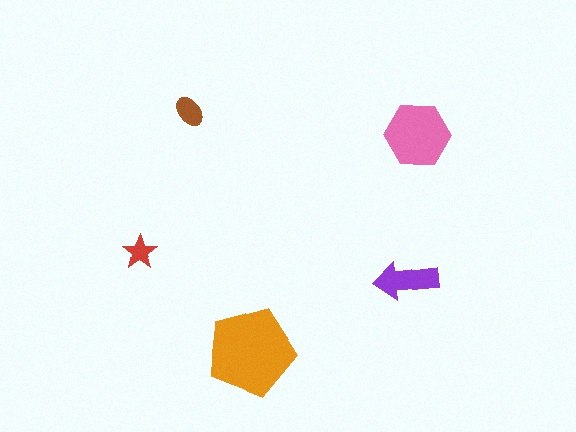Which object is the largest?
The orange pentagon.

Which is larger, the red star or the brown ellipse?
The brown ellipse.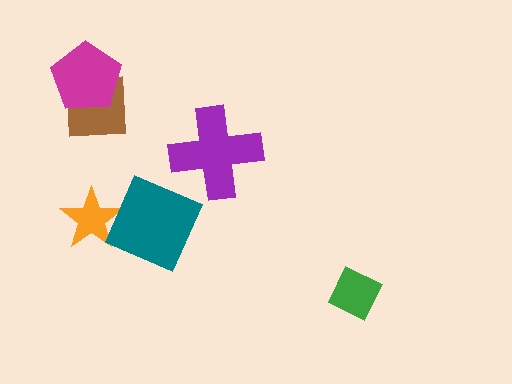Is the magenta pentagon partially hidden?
No, no other shape covers it.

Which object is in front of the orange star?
The teal square is in front of the orange star.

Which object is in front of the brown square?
The magenta pentagon is in front of the brown square.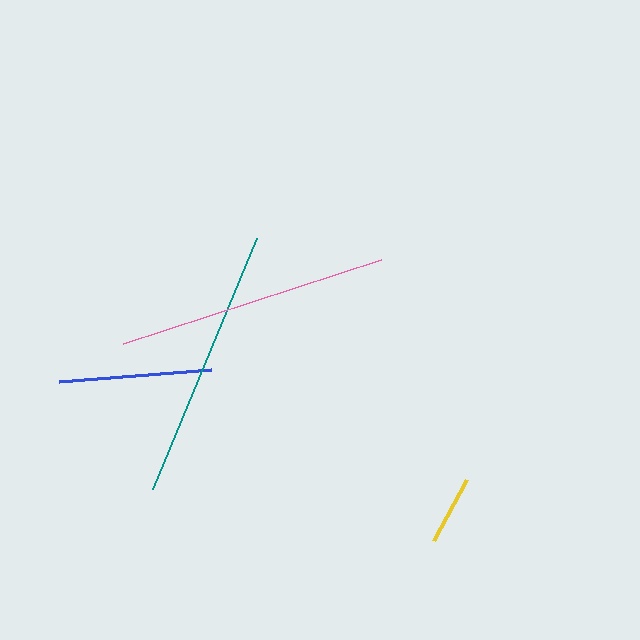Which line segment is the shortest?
The yellow line is the shortest at approximately 69 pixels.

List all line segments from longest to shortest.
From longest to shortest: teal, pink, blue, yellow.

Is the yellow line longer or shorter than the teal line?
The teal line is longer than the yellow line.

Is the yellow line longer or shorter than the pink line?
The pink line is longer than the yellow line.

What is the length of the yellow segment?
The yellow segment is approximately 69 pixels long.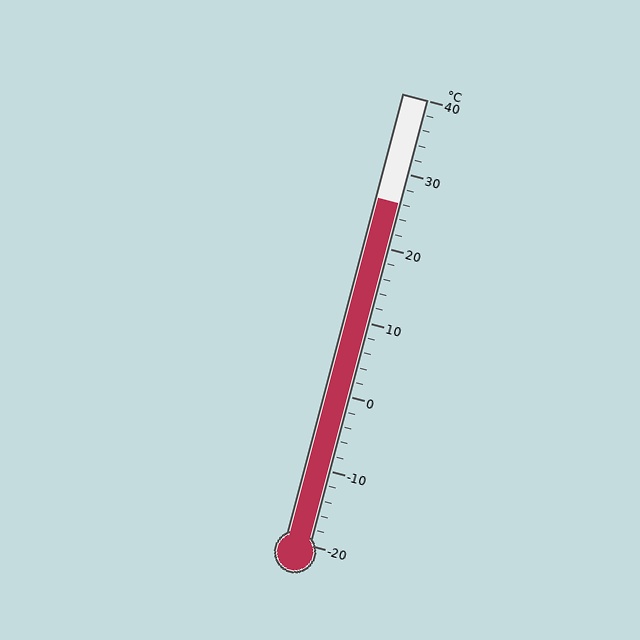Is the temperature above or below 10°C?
The temperature is above 10°C.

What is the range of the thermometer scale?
The thermometer scale ranges from -20°C to 40°C.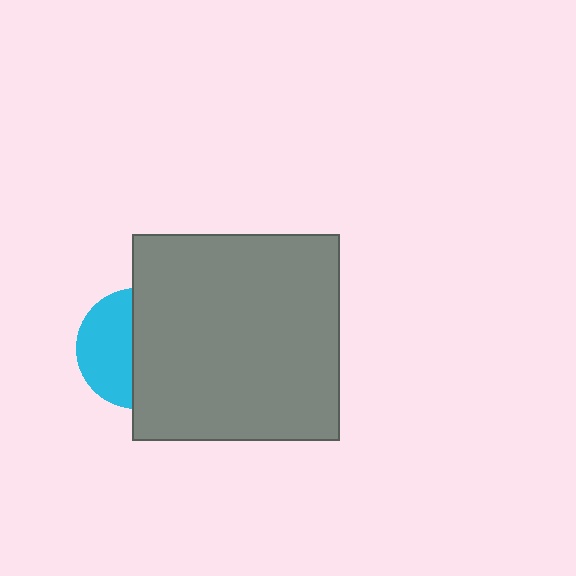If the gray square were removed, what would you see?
You would see the complete cyan circle.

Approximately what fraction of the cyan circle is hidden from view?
Roughly 56% of the cyan circle is hidden behind the gray square.